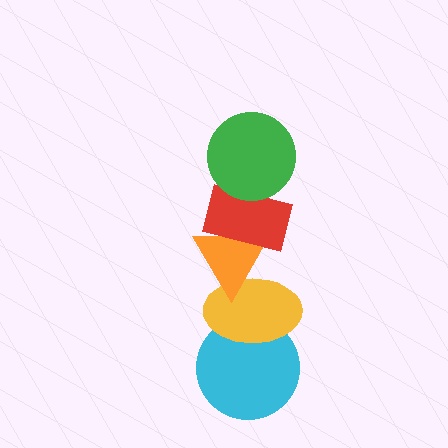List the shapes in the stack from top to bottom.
From top to bottom: the green circle, the red rectangle, the orange triangle, the yellow ellipse, the cyan circle.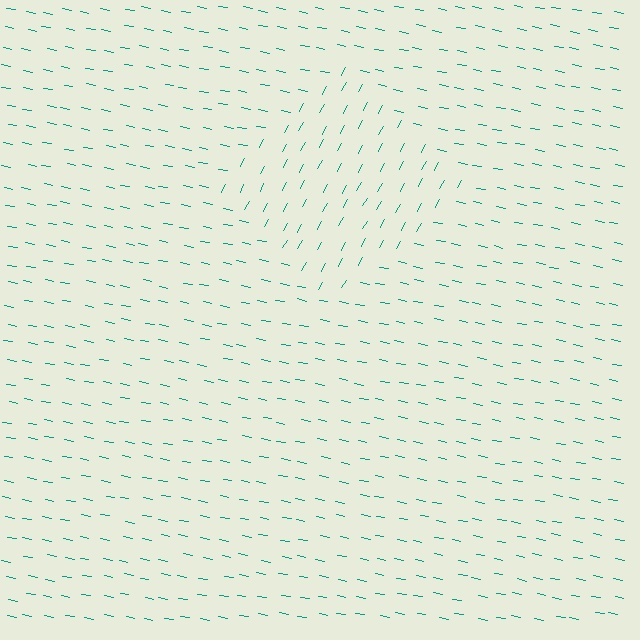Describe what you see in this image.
The image is filled with small teal line segments. A diamond region in the image has lines oriented differently from the surrounding lines, creating a visible texture boundary.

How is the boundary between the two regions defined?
The boundary is defined purely by a change in line orientation (approximately 72 degrees difference). All lines are the same color and thickness.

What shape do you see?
I see a diamond.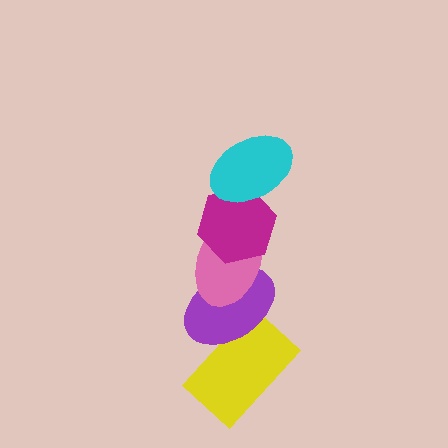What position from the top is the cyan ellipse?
The cyan ellipse is 1st from the top.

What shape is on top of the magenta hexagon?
The cyan ellipse is on top of the magenta hexagon.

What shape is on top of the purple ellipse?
The pink ellipse is on top of the purple ellipse.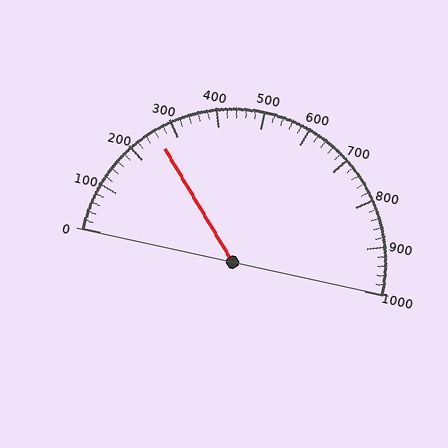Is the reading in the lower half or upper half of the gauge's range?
The reading is in the lower half of the range (0 to 1000).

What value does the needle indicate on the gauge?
The needle indicates approximately 260.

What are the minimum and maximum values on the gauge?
The gauge ranges from 0 to 1000.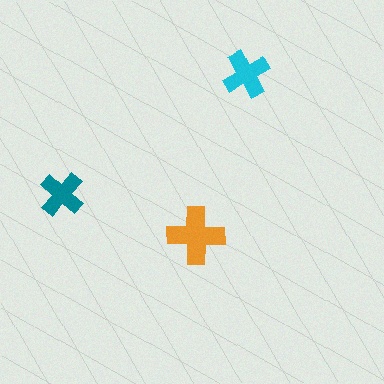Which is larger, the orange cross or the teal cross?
The orange one.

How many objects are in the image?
There are 3 objects in the image.